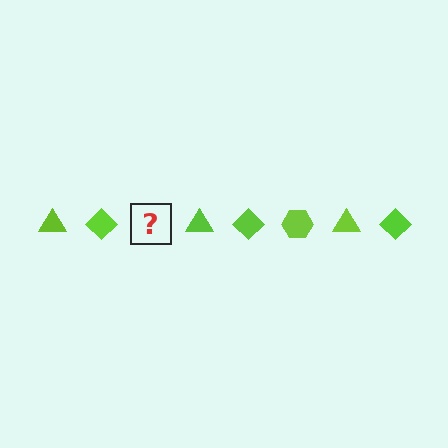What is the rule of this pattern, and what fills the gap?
The rule is that the pattern cycles through triangle, diamond, hexagon shapes in lime. The gap should be filled with a lime hexagon.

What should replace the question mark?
The question mark should be replaced with a lime hexagon.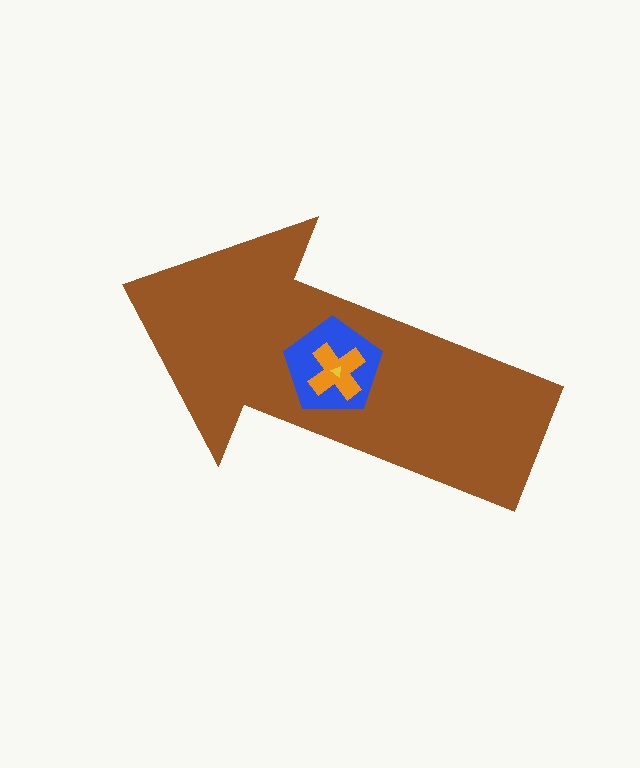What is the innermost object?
The yellow triangle.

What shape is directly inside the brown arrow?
The blue pentagon.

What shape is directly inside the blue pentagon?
The orange cross.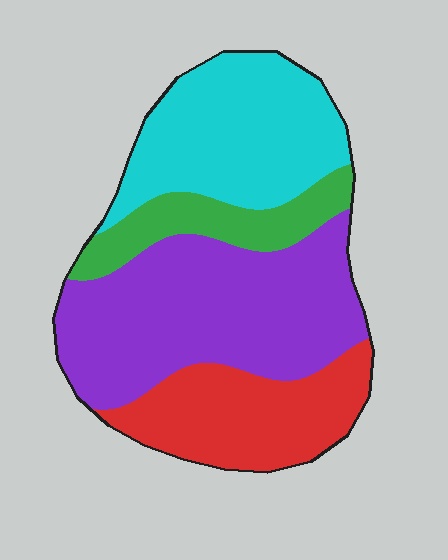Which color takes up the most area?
Purple, at roughly 40%.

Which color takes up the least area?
Green, at roughly 10%.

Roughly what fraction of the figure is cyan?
Cyan covers around 25% of the figure.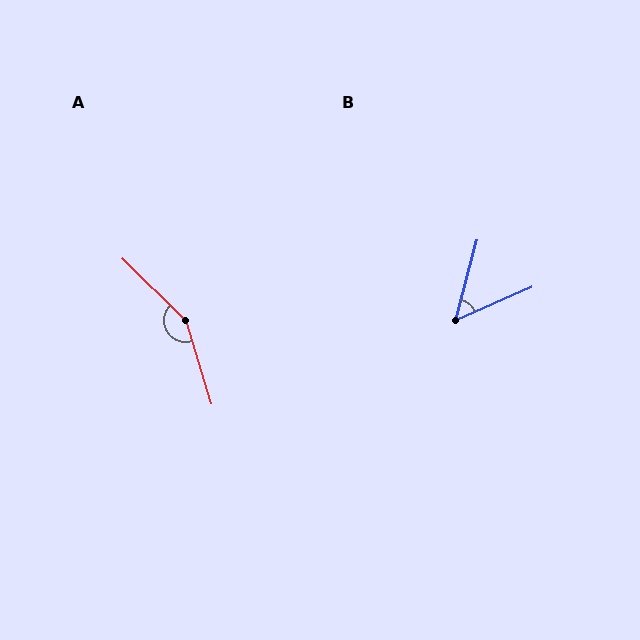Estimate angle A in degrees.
Approximately 151 degrees.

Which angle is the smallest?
B, at approximately 52 degrees.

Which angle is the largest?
A, at approximately 151 degrees.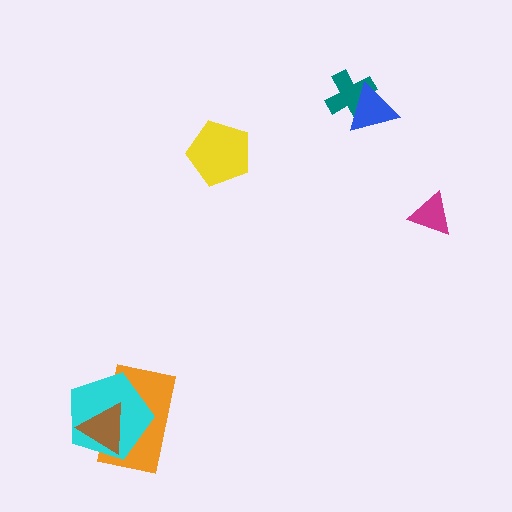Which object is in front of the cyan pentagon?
The brown triangle is in front of the cyan pentagon.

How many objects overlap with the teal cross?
1 object overlaps with the teal cross.